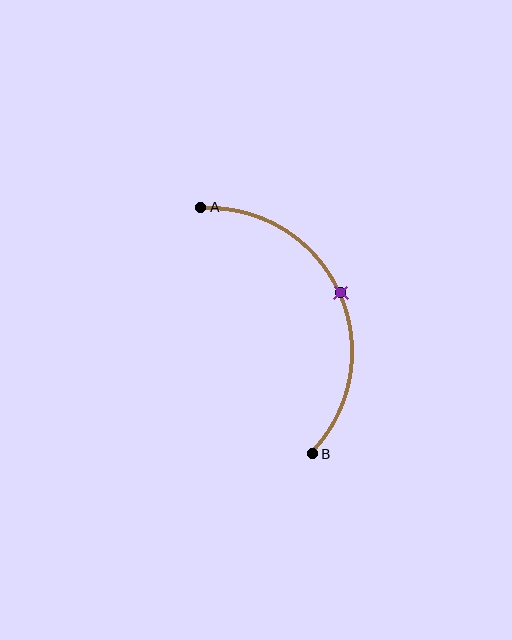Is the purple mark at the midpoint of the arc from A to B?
Yes. The purple mark lies on the arc at equal arc-length from both A and B — it is the arc midpoint.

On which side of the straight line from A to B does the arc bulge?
The arc bulges to the right of the straight line connecting A and B.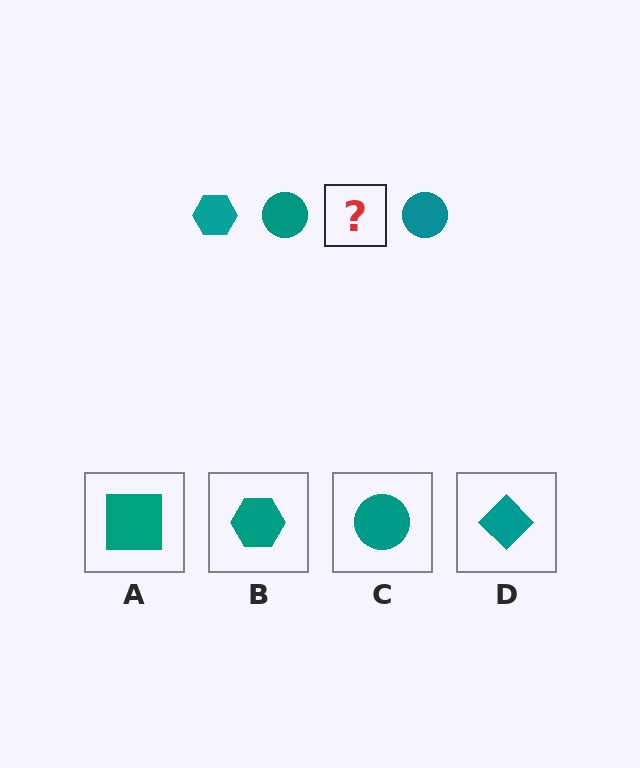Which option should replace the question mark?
Option B.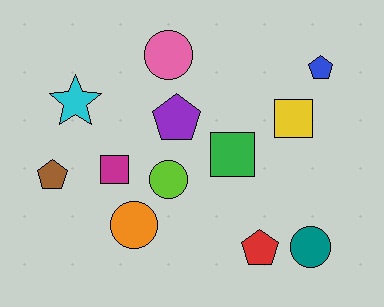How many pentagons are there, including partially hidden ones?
There are 4 pentagons.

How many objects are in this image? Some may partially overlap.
There are 12 objects.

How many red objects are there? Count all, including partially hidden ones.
There is 1 red object.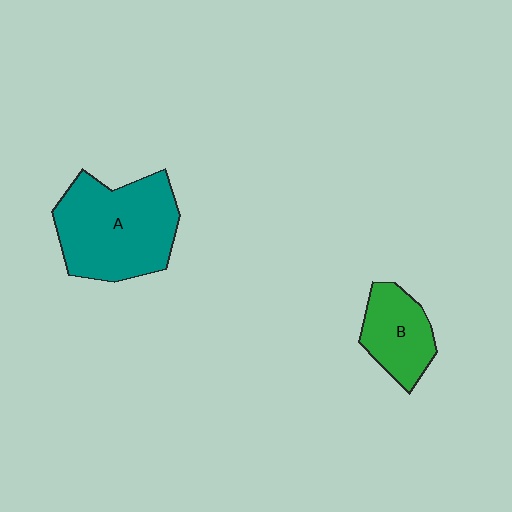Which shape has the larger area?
Shape A (teal).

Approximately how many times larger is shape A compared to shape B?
Approximately 2.0 times.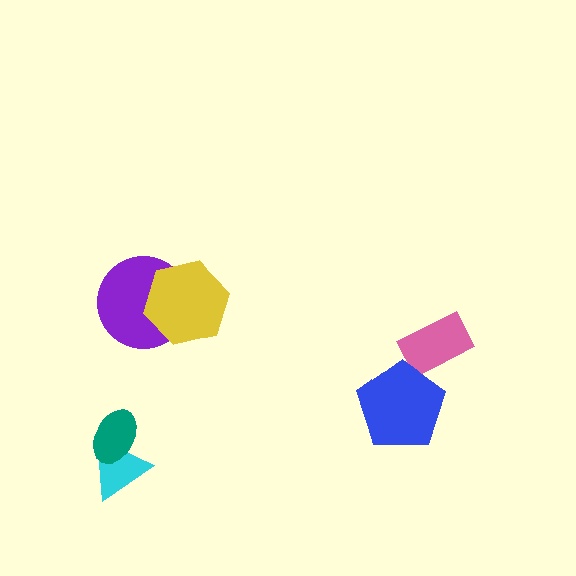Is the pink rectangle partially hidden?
Yes, it is partially covered by another shape.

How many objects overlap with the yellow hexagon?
1 object overlaps with the yellow hexagon.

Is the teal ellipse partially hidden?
No, no other shape covers it.